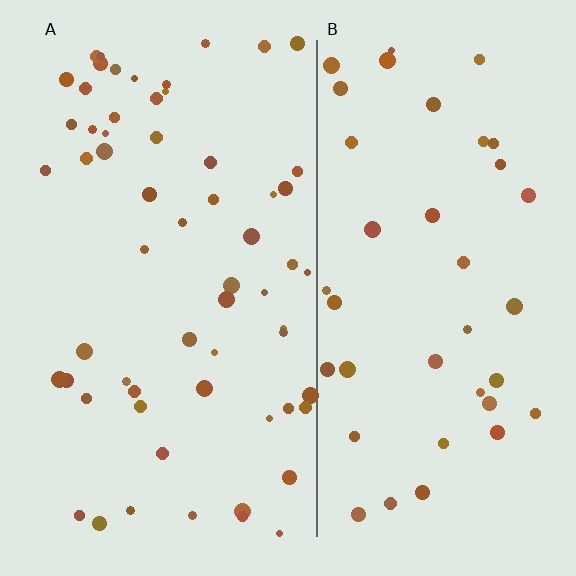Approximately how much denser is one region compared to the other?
Approximately 1.5× — region A over region B.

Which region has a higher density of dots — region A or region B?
A (the left).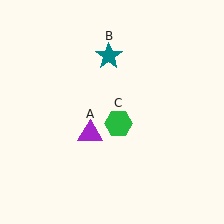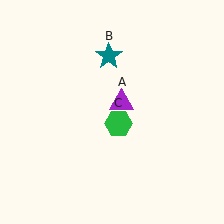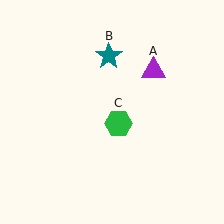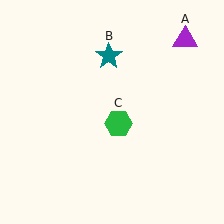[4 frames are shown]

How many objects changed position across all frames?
1 object changed position: purple triangle (object A).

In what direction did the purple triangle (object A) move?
The purple triangle (object A) moved up and to the right.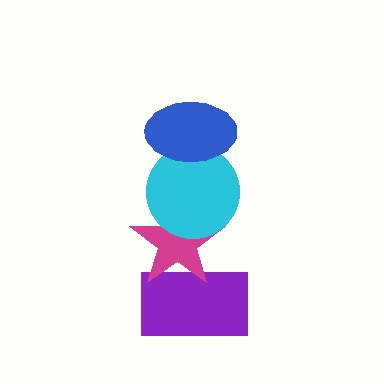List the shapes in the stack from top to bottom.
From top to bottom: the blue ellipse, the cyan circle, the magenta star, the purple rectangle.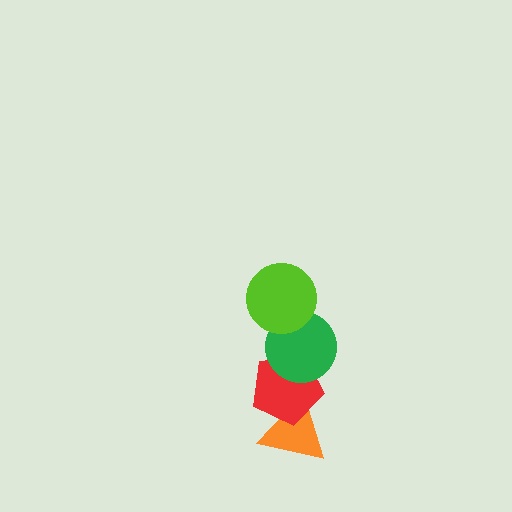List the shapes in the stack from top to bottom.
From top to bottom: the lime circle, the green circle, the red pentagon, the orange triangle.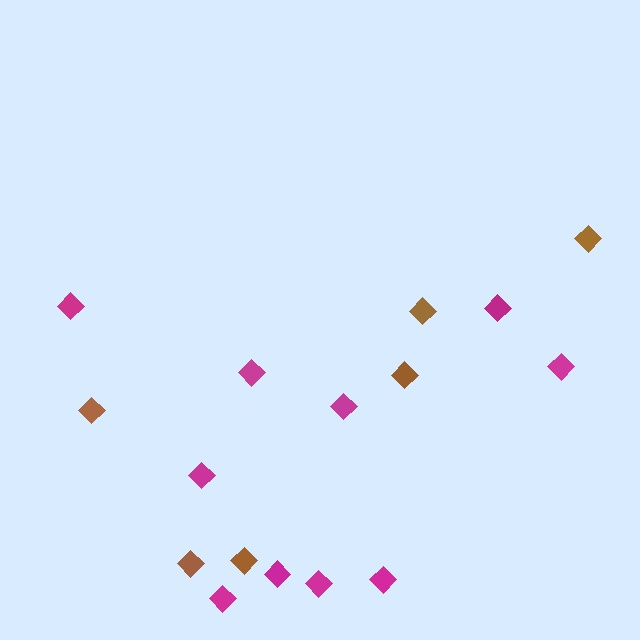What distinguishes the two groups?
There are 2 groups: one group of brown diamonds (6) and one group of magenta diamonds (10).